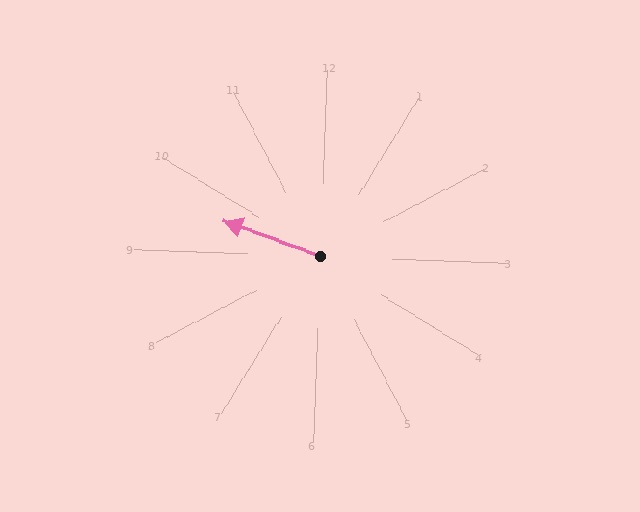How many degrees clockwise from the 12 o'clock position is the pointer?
Approximately 288 degrees.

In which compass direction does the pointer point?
West.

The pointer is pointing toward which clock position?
Roughly 10 o'clock.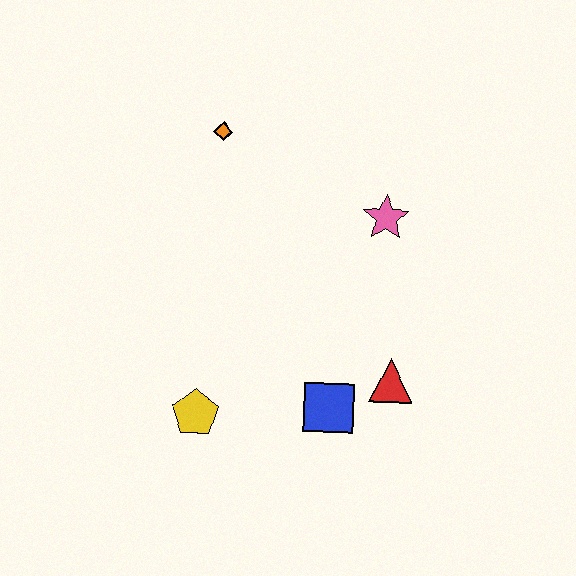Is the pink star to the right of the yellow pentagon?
Yes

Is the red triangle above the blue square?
Yes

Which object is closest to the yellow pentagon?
The blue square is closest to the yellow pentagon.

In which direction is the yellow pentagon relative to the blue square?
The yellow pentagon is to the left of the blue square.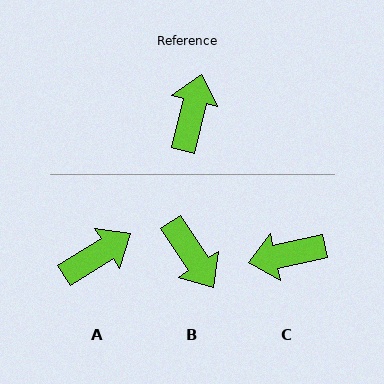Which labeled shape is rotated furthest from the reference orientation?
B, about 133 degrees away.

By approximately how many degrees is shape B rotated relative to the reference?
Approximately 133 degrees clockwise.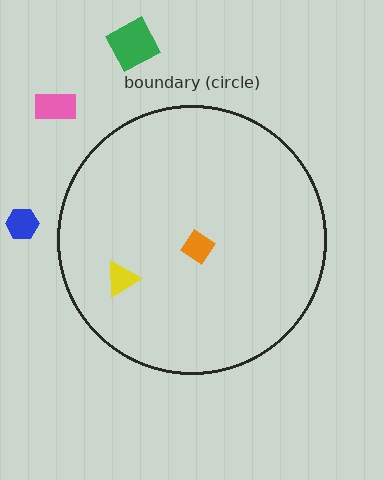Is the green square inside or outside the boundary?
Outside.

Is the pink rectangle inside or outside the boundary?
Outside.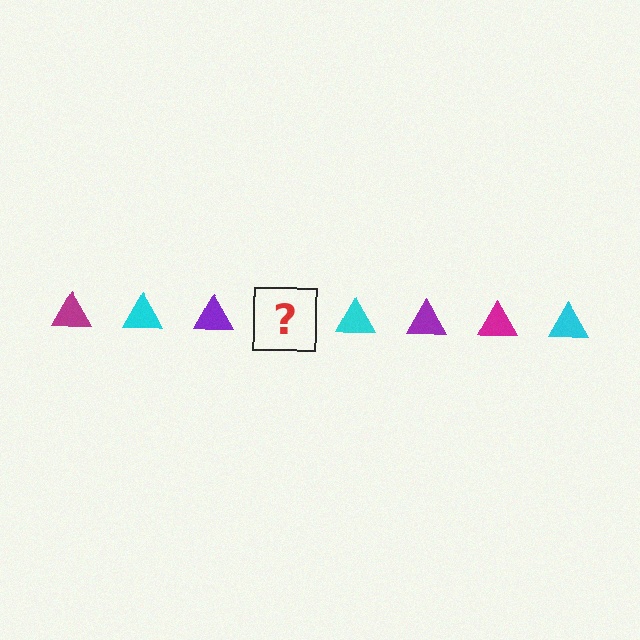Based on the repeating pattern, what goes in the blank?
The blank should be a magenta triangle.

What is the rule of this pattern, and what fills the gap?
The rule is that the pattern cycles through magenta, cyan, purple triangles. The gap should be filled with a magenta triangle.